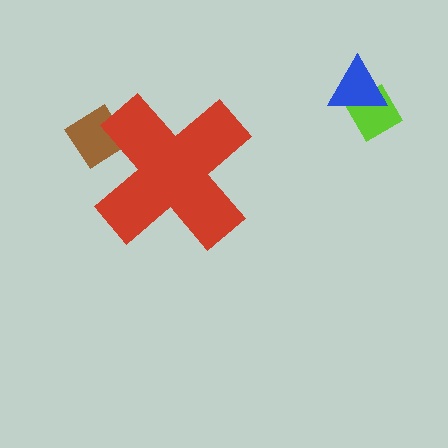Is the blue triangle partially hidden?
No, the blue triangle is fully visible.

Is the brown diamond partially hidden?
Yes, the brown diamond is partially hidden behind the red cross.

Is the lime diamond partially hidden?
No, the lime diamond is fully visible.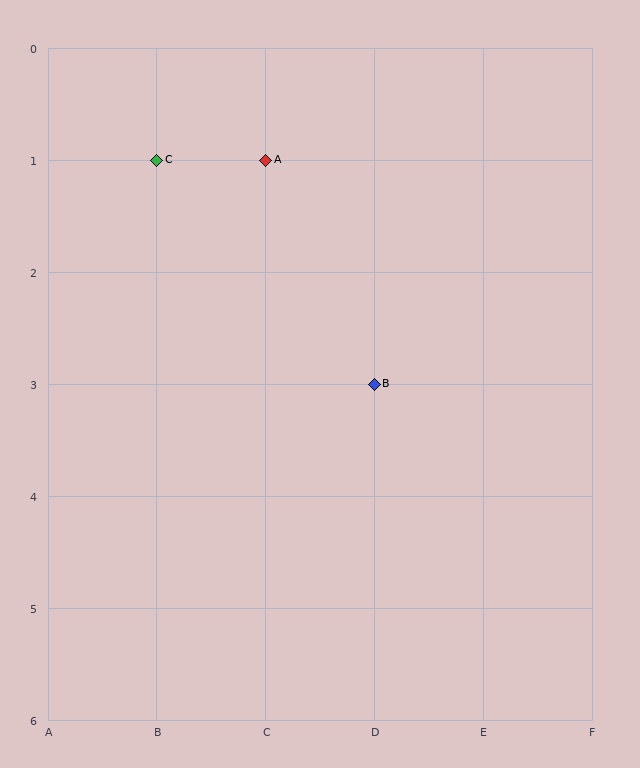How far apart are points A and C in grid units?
Points A and C are 1 column apart.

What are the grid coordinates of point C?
Point C is at grid coordinates (B, 1).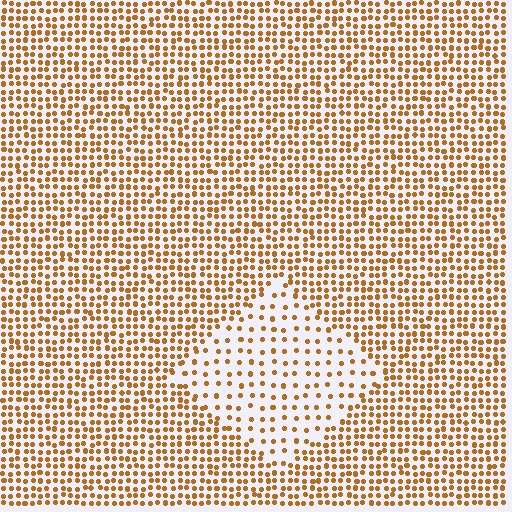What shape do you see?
I see a diamond.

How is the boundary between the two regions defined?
The boundary is defined by a change in element density (approximately 2.3x ratio). All elements are the same color, size, and shape.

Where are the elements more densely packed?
The elements are more densely packed outside the diamond boundary.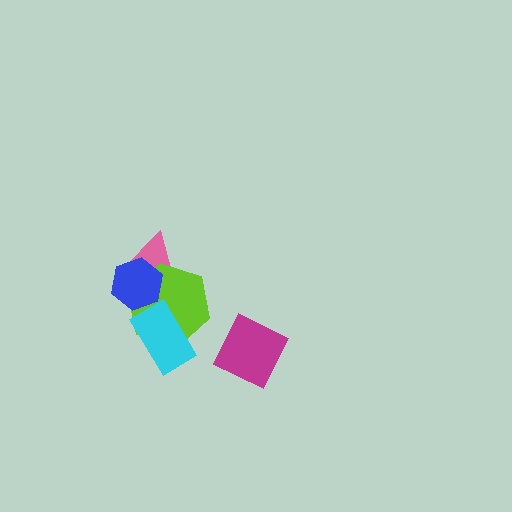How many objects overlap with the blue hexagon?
2 objects overlap with the blue hexagon.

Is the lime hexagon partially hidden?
Yes, it is partially covered by another shape.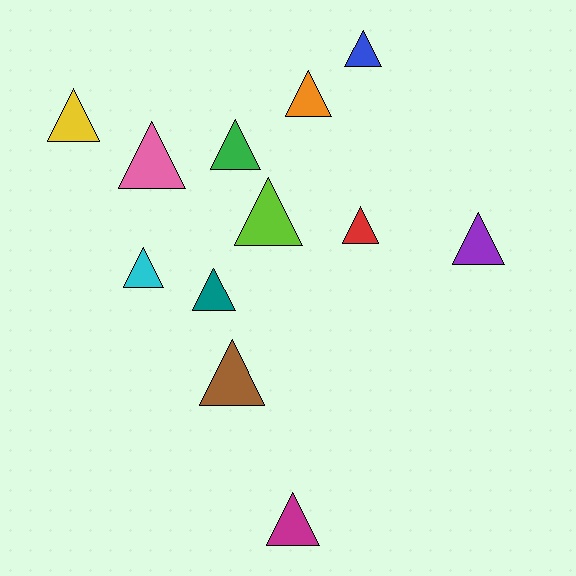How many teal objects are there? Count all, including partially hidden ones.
There is 1 teal object.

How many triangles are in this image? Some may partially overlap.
There are 12 triangles.